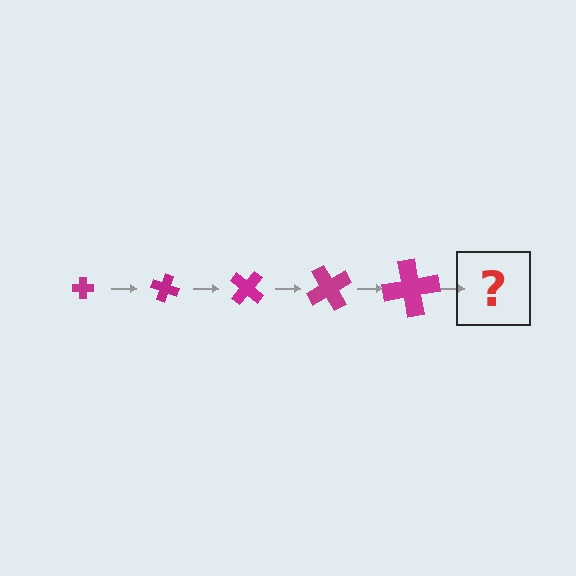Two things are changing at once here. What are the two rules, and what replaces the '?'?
The two rules are that the cross grows larger each step and it rotates 20 degrees each step. The '?' should be a cross, larger than the previous one and rotated 100 degrees from the start.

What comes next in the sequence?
The next element should be a cross, larger than the previous one and rotated 100 degrees from the start.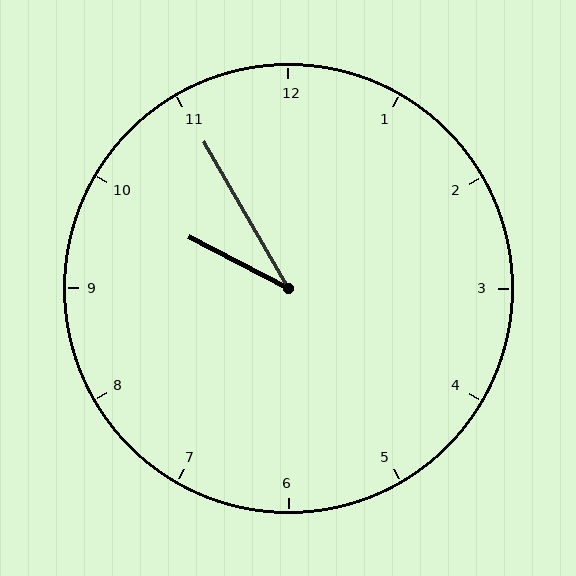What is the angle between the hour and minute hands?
Approximately 32 degrees.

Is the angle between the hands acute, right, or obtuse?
It is acute.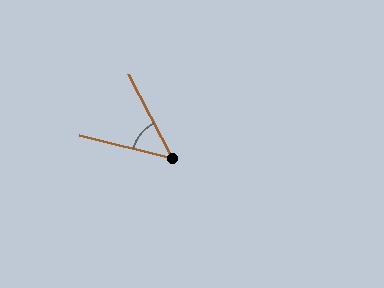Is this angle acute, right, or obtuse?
It is acute.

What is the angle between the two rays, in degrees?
Approximately 49 degrees.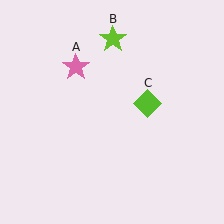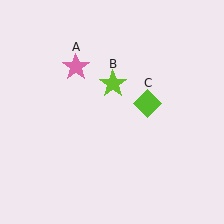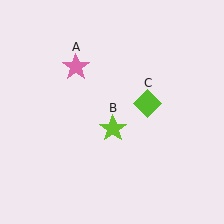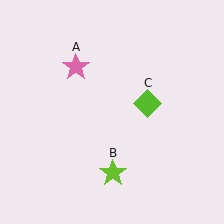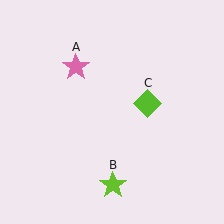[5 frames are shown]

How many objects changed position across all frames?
1 object changed position: lime star (object B).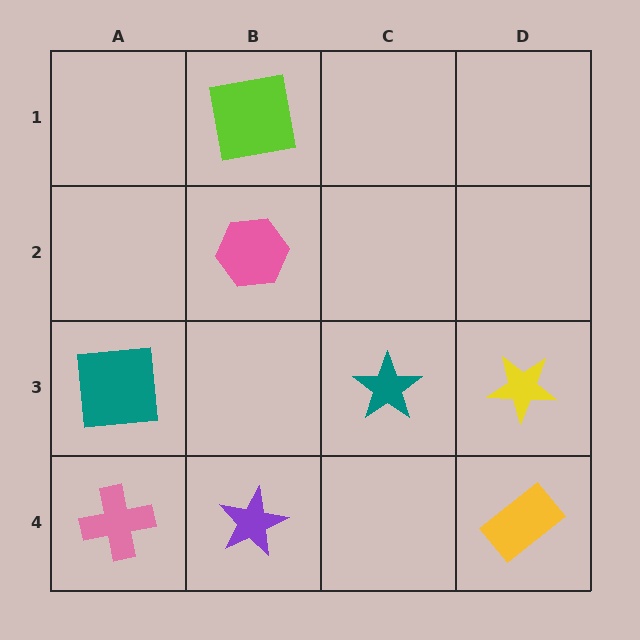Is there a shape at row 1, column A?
No, that cell is empty.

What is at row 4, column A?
A pink cross.